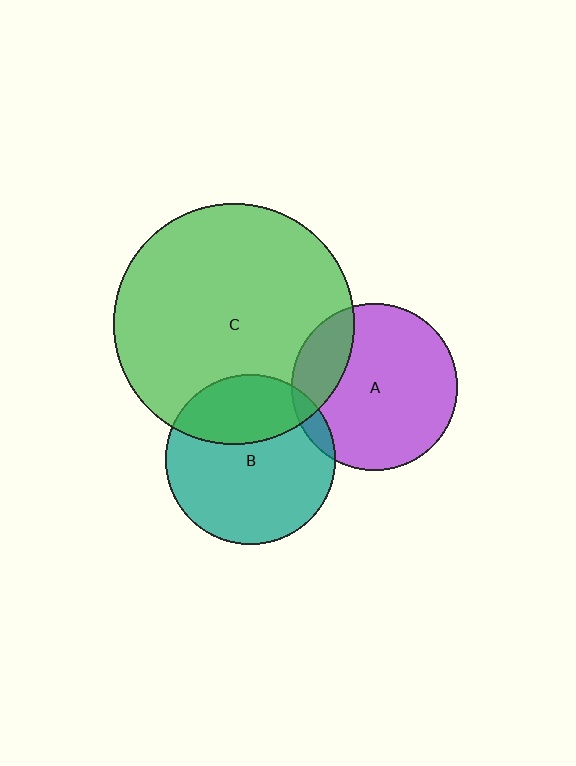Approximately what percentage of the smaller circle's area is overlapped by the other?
Approximately 5%.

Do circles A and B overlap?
Yes.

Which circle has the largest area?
Circle C (green).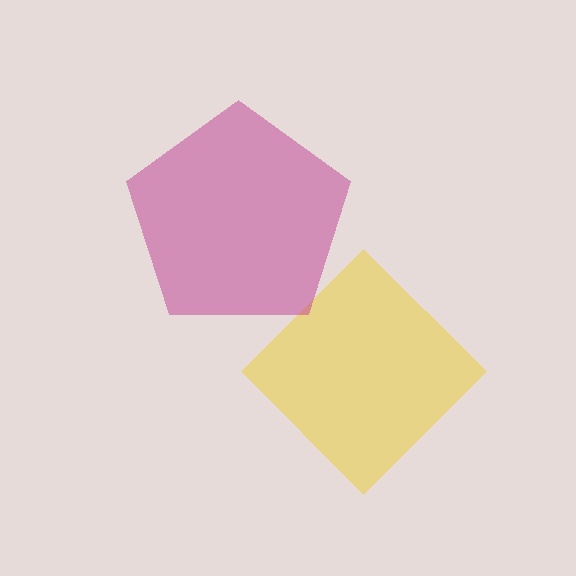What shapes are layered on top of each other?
The layered shapes are: a yellow diamond, a magenta pentagon.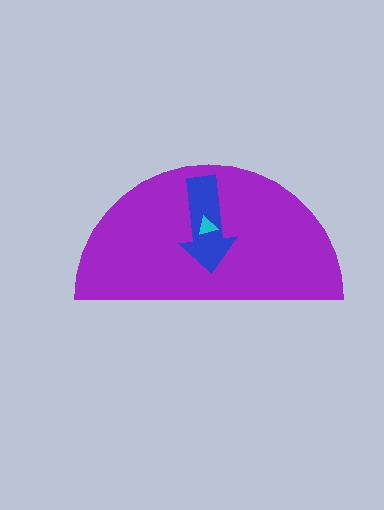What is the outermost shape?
The purple semicircle.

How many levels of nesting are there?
3.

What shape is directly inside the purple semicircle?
The blue arrow.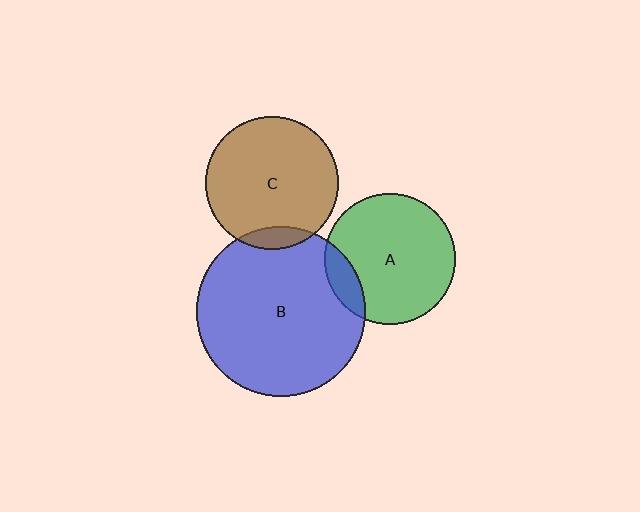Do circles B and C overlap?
Yes.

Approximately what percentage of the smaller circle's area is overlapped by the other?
Approximately 10%.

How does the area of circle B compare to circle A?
Approximately 1.7 times.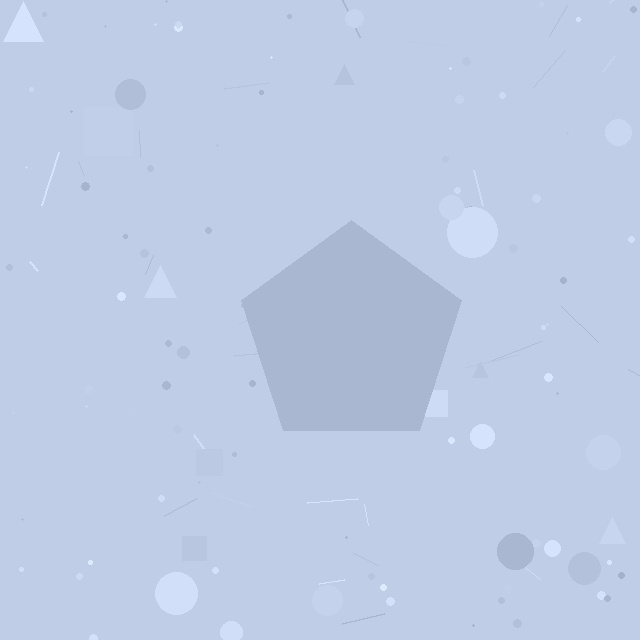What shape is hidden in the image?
A pentagon is hidden in the image.